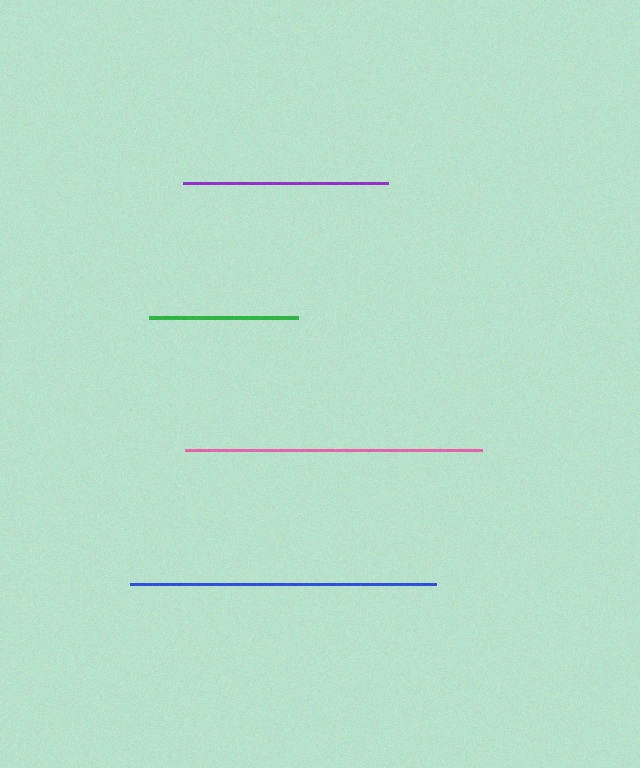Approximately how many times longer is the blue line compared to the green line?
The blue line is approximately 2.1 times the length of the green line.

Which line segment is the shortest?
The green line is the shortest at approximately 148 pixels.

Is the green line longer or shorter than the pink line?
The pink line is longer than the green line.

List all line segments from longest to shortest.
From longest to shortest: blue, pink, purple, green.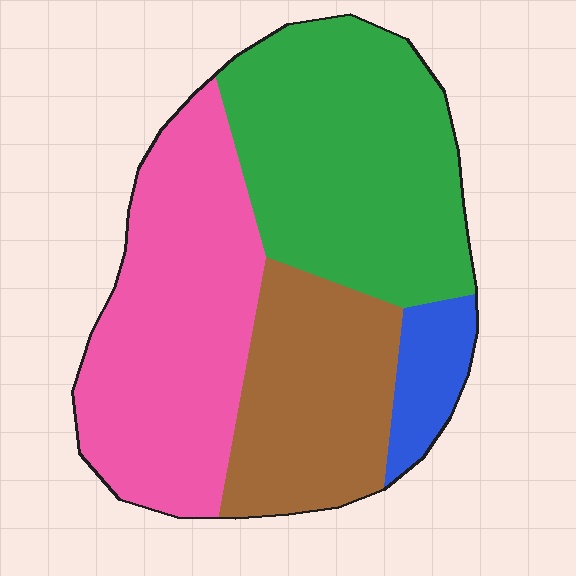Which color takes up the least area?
Blue, at roughly 5%.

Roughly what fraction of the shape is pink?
Pink takes up about one third (1/3) of the shape.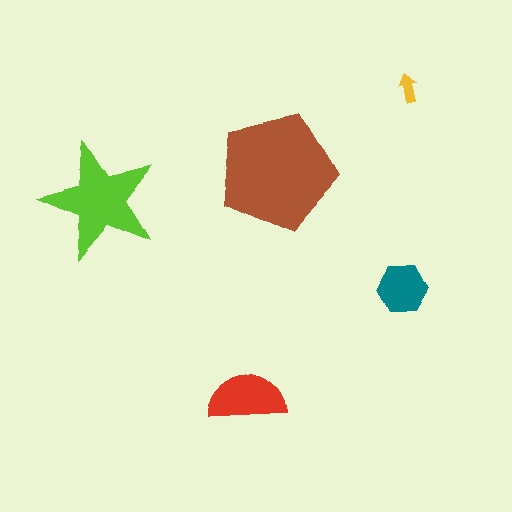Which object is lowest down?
The red semicircle is bottommost.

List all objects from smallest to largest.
The yellow arrow, the teal hexagon, the red semicircle, the lime star, the brown pentagon.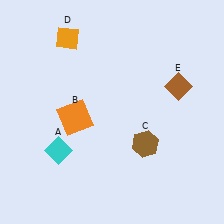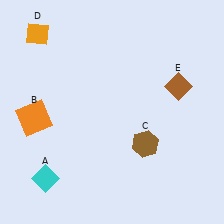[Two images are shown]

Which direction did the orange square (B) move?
The orange square (B) moved left.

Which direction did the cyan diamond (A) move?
The cyan diamond (A) moved down.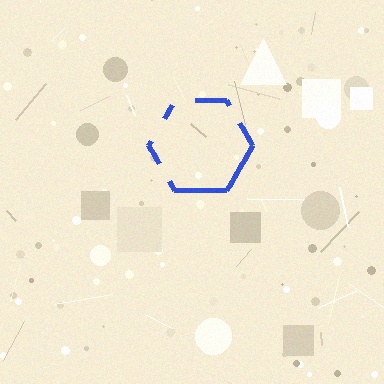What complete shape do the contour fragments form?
The contour fragments form a hexagon.